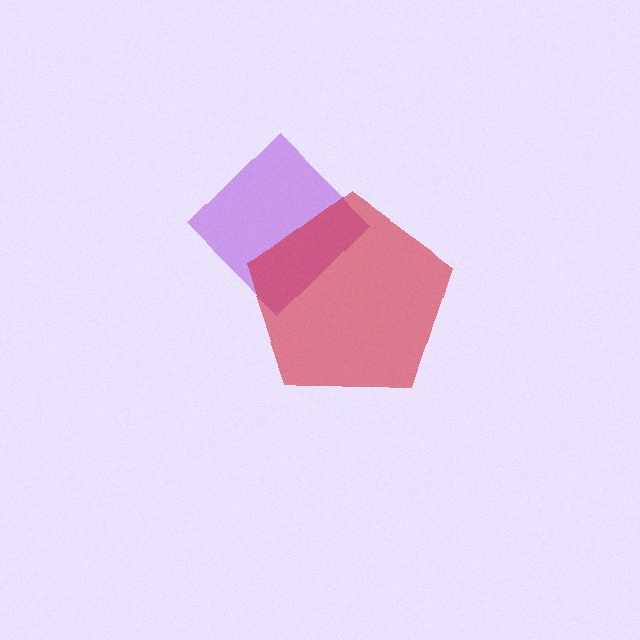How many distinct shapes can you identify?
There are 2 distinct shapes: a purple diamond, a red pentagon.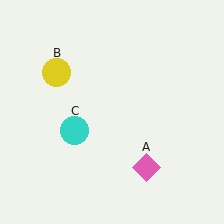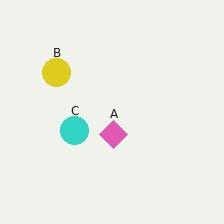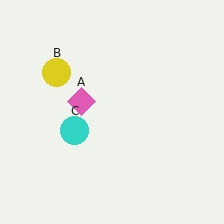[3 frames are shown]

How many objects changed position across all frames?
1 object changed position: pink diamond (object A).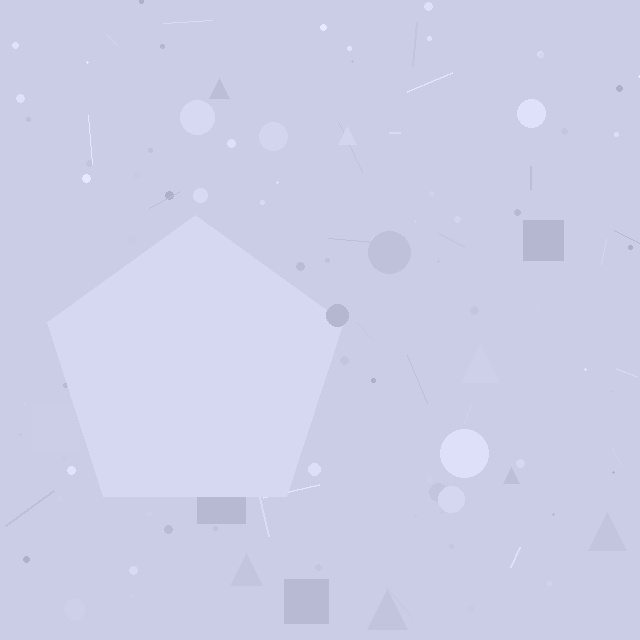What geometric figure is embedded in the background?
A pentagon is embedded in the background.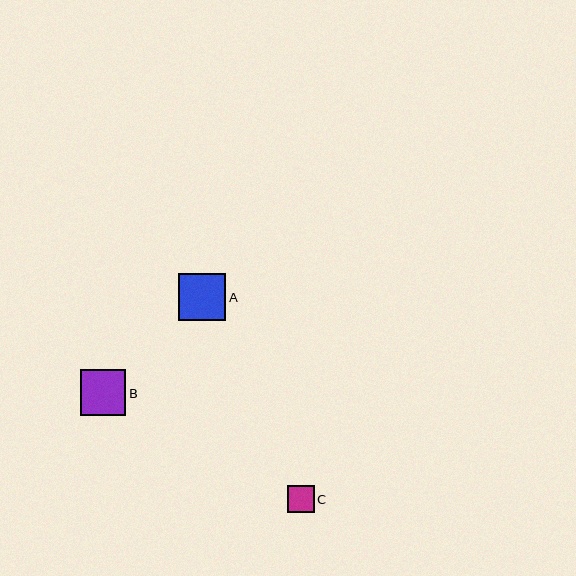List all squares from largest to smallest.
From largest to smallest: A, B, C.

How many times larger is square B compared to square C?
Square B is approximately 1.7 times the size of square C.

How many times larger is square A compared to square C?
Square A is approximately 1.7 times the size of square C.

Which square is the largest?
Square A is the largest with a size of approximately 47 pixels.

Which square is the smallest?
Square C is the smallest with a size of approximately 27 pixels.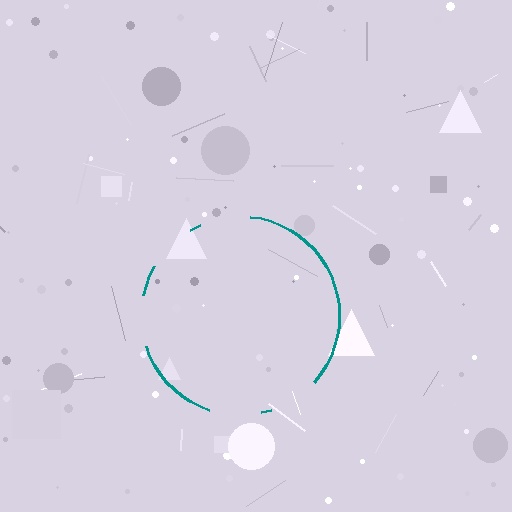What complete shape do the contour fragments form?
The contour fragments form a circle.